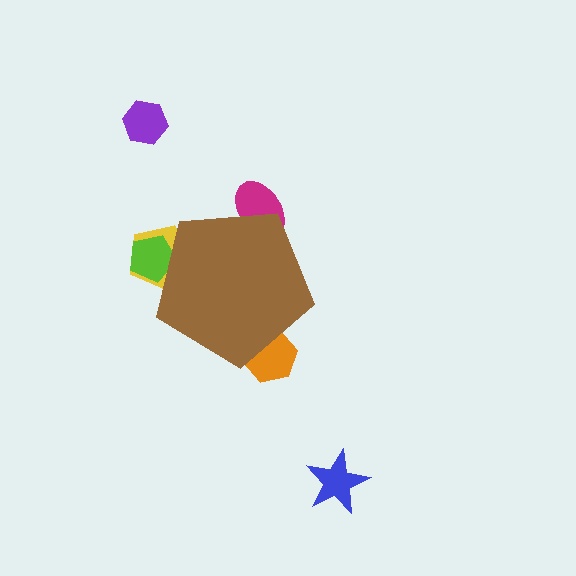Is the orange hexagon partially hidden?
Yes, the orange hexagon is partially hidden behind the brown pentagon.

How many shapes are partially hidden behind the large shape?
4 shapes are partially hidden.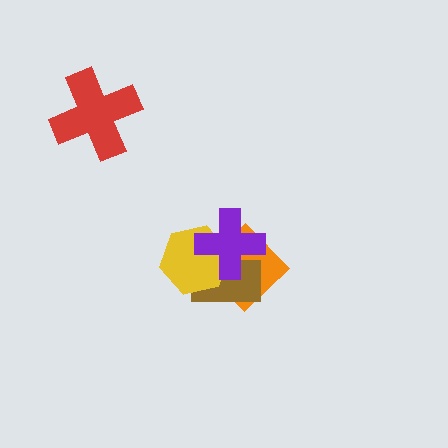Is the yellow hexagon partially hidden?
Yes, it is partially covered by another shape.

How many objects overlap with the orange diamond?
3 objects overlap with the orange diamond.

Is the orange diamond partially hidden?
Yes, it is partially covered by another shape.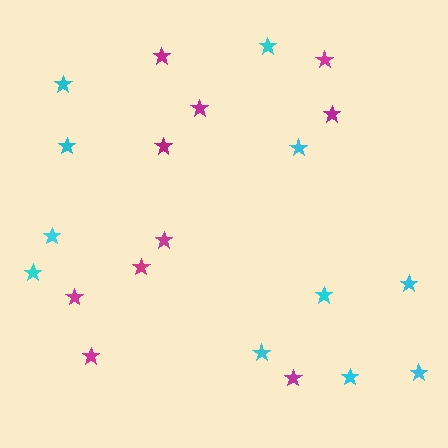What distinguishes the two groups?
There are 2 groups: one group of magenta stars (10) and one group of cyan stars (11).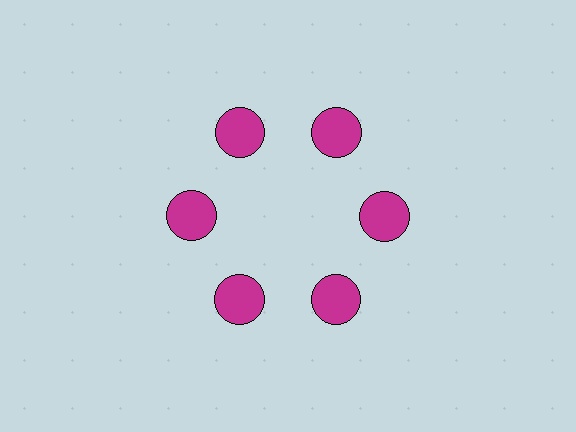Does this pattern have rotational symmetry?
Yes, this pattern has 6-fold rotational symmetry. It looks the same after rotating 60 degrees around the center.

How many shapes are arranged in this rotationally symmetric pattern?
There are 6 shapes, arranged in 6 groups of 1.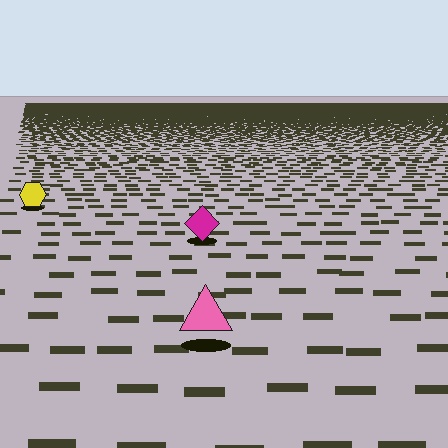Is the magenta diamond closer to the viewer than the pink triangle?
No. The pink triangle is closer — you can tell from the texture gradient: the ground texture is coarser near it.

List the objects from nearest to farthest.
From nearest to farthest: the pink triangle, the magenta diamond, the yellow hexagon.